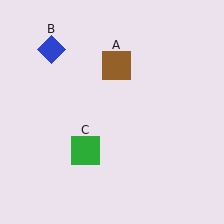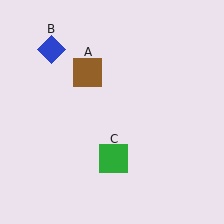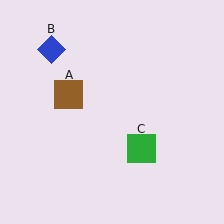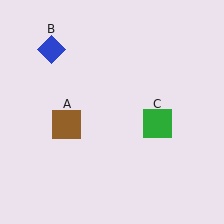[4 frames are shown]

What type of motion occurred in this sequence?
The brown square (object A), green square (object C) rotated counterclockwise around the center of the scene.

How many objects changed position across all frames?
2 objects changed position: brown square (object A), green square (object C).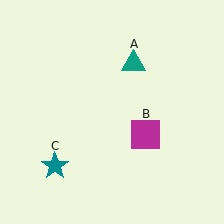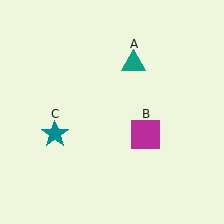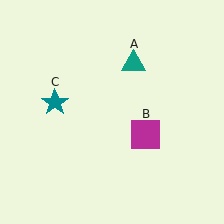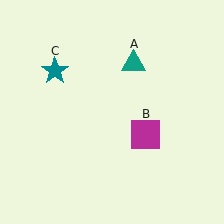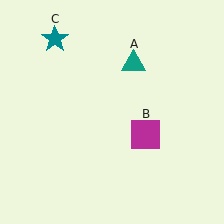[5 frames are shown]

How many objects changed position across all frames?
1 object changed position: teal star (object C).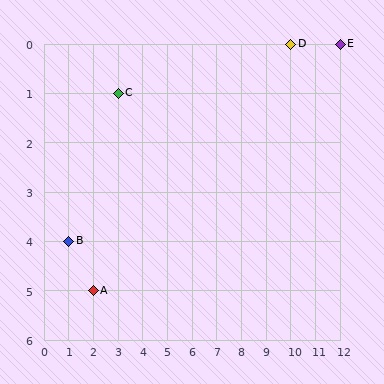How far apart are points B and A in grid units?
Points B and A are 1 column and 1 row apart (about 1.4 grid units diagonally).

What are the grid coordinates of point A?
Point A is at grid coordinates (2, 5).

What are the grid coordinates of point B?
Point B is at grid coordinates (1, 4).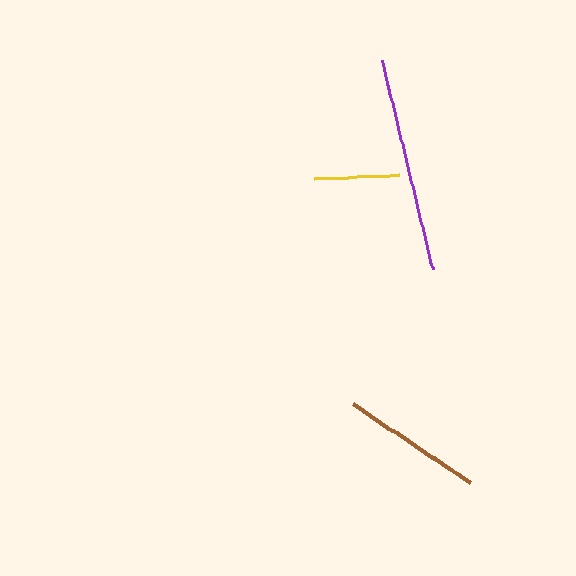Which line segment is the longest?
The purple line is the longest at approximately 216 pixels.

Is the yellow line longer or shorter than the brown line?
The brown line is longer than the yellow line.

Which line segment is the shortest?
The yellow line is the shortest at approximately 85 pixels.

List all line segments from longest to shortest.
From longest to shortest: purple, brown, yellow.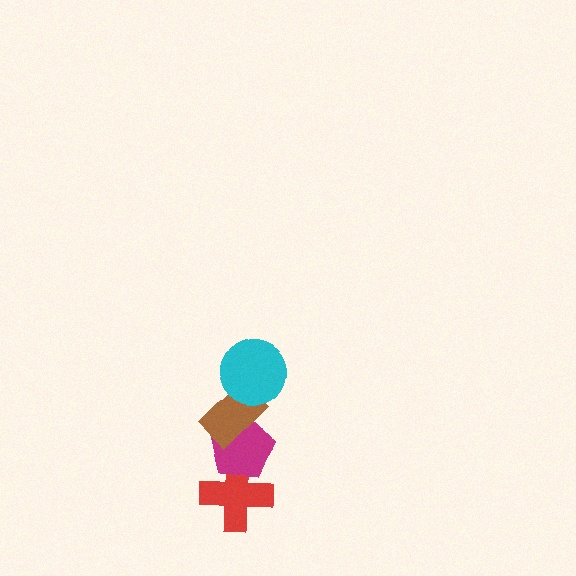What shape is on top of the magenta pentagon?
The brown rectangle is on top of the magenta pentagon.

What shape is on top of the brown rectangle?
The cyan circle is on top of the brown rectangle.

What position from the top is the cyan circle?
The cyan circle is 1st from the top.